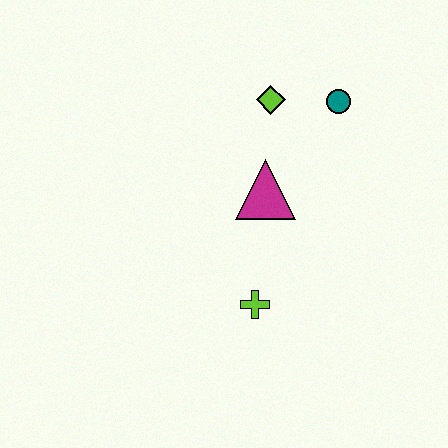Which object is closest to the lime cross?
The magenta triangle is closest to the lime cross.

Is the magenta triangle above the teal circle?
No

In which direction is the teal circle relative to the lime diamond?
The teal circle is to the right of the lime diamond.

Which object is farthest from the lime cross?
The teal circle is farthest from the lime cross.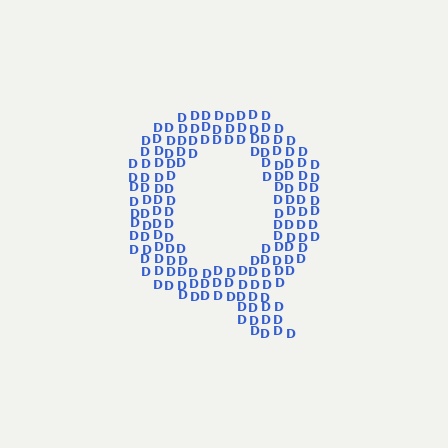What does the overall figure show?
The overall figure shows the letter Q.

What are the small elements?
The small elements are letter D's.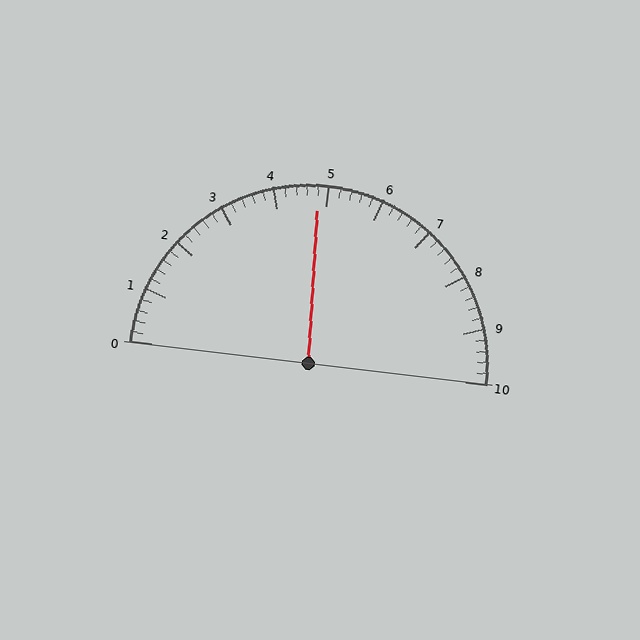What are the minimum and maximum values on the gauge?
The gauge ranges from 0 to 10.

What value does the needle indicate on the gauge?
The needle indicates approximately 4.8.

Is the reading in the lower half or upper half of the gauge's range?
The reading is in the lower half of the range (0 to 10).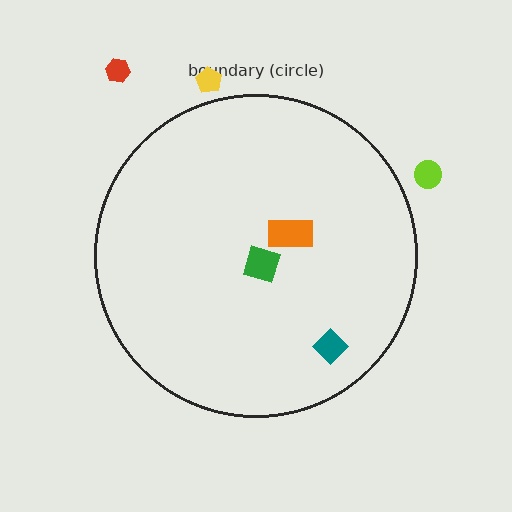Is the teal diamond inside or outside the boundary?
Inside.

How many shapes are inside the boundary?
3 inside, 3 outside.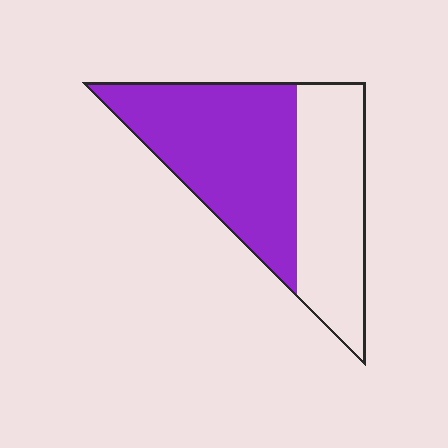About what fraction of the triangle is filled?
About three fifths (3/5).